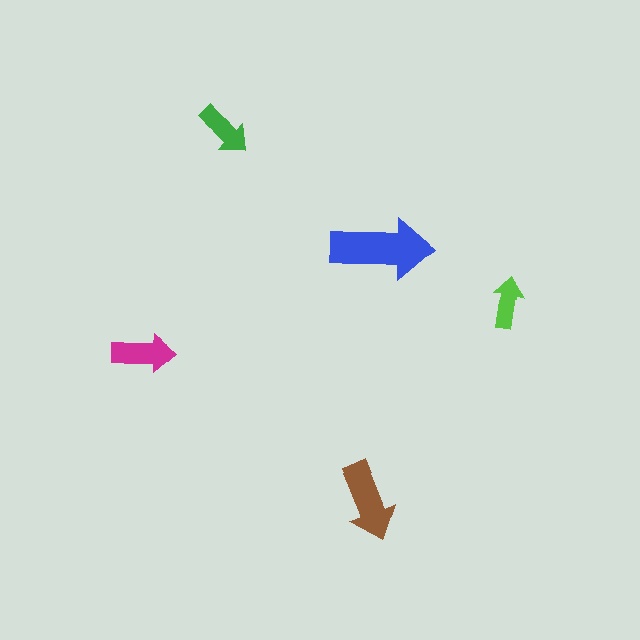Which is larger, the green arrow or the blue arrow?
The blue one.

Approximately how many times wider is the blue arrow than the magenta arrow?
About 1.5 times wider.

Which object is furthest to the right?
The lime arrow is rightmost.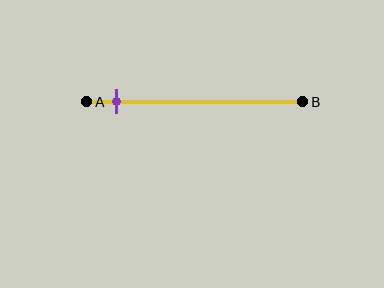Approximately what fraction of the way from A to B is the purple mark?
The purple mark is approximately 15% of the way from A to B.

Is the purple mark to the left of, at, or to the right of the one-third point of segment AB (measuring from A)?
The purple mark is to the left of the one-third point of segment AB.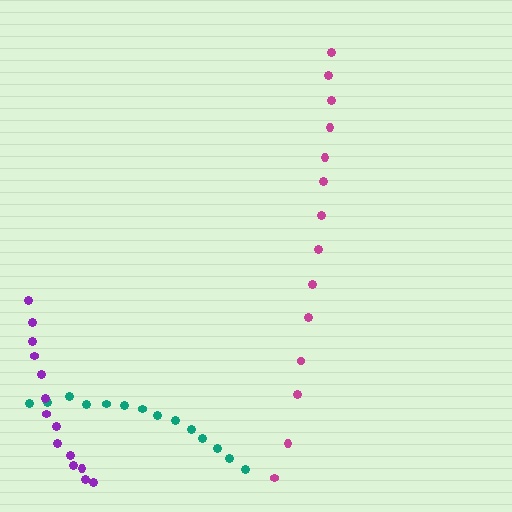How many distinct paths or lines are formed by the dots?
There are 3 distinct paths.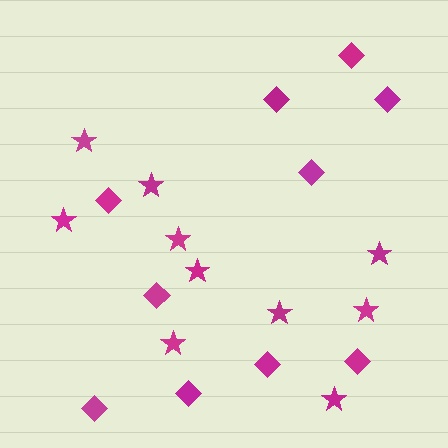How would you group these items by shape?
There are 2 groups: one group of diamonds (10) and one group of stars (10).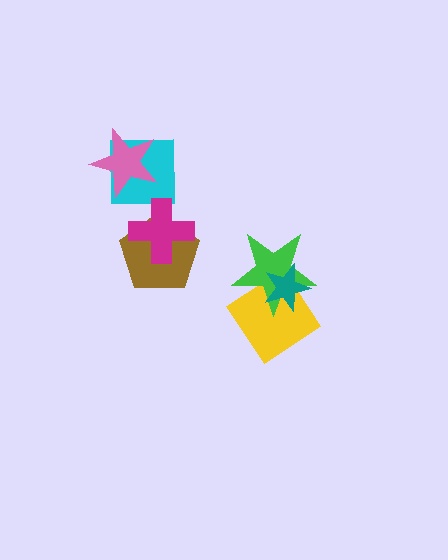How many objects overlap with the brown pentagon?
1 object overlaps with the brown pentagon.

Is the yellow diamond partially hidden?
Yes, it is partially covered by another shape.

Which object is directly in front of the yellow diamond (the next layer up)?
The green star is directly in front of the yellow diamond.